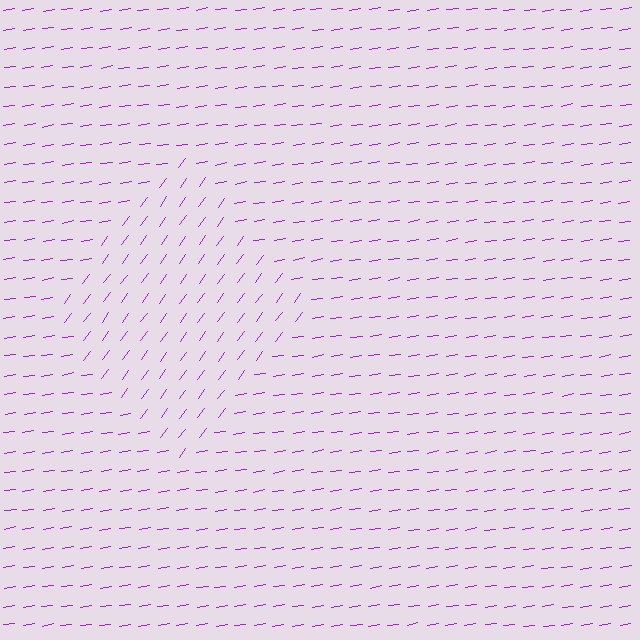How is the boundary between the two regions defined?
The boundary is defined purely by a change in line orientation (approximately 45 degrees difference). All lines are the same color and thickness.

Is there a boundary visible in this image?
Yes, there is a texture boundary formed by a change in line orientation.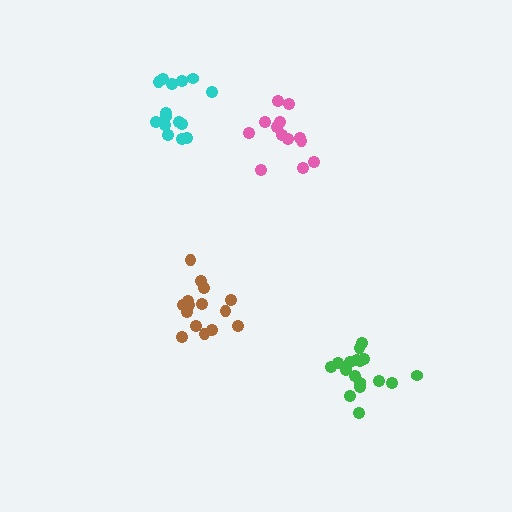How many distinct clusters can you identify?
There are 4 distinct clusters.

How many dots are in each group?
Group 1: 15 dots, Group 2: 13 dots, Group 3: 17 dots, Group 4: 15 dots (60 total).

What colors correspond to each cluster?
The clusters are colored: brown, pink, green, cyan.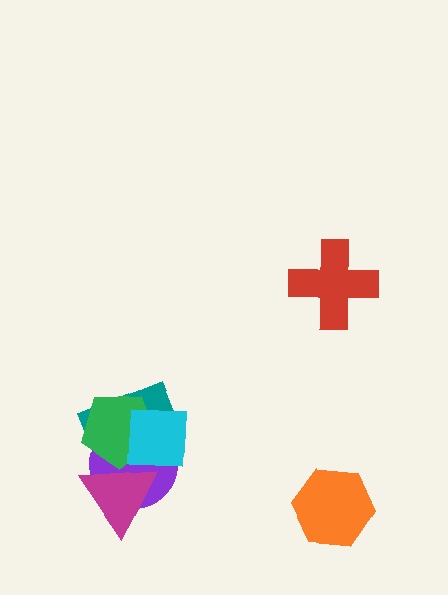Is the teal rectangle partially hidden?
Yes, it is partially covered by another shape.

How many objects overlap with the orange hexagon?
0 objects overlap with the orange hexagon.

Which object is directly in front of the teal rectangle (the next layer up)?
The purple circle is directly in front of the teal rectangle.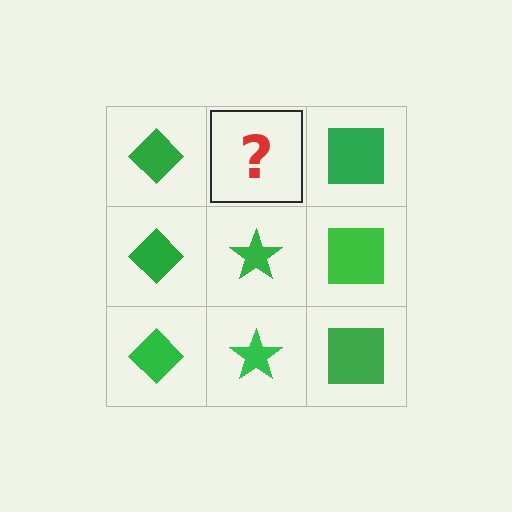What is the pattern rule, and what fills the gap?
The rule is that each column has a consistent shape. The gap should be filled with a green star.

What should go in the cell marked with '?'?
The missing cell should contain a green star.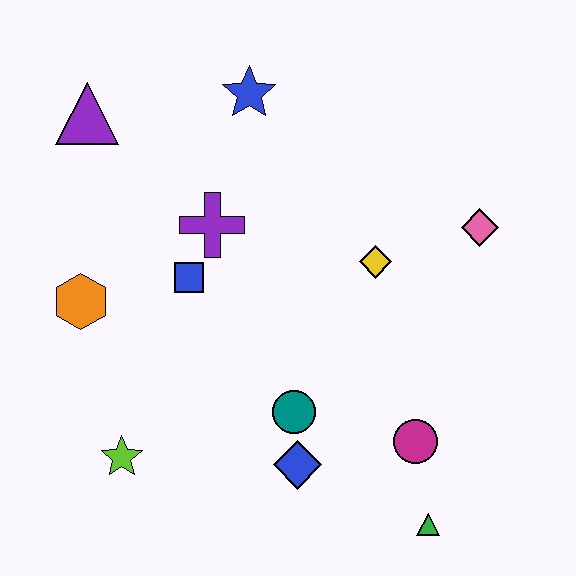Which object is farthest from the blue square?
The green triangle is farthest from the blue square.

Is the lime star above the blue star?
No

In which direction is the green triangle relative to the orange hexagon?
The green triangle is to the right of the orange hexagon.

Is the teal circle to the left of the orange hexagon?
No